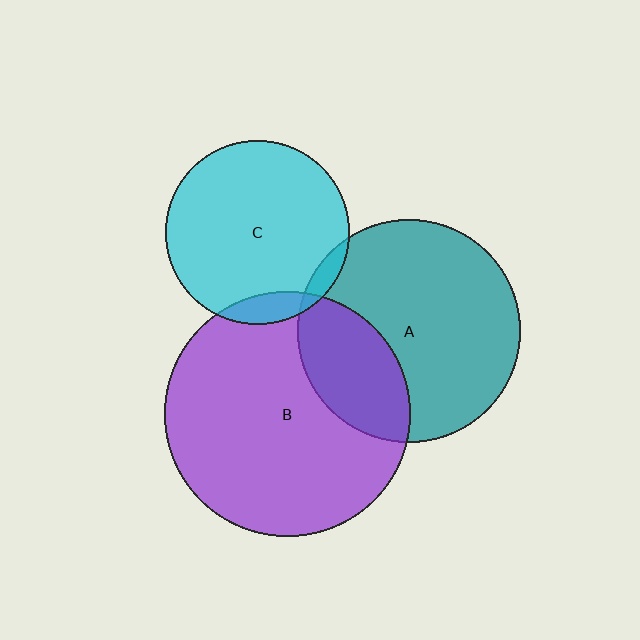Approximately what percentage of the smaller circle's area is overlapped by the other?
Approximately 5%.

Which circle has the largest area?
Circle B (purple).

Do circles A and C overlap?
Yes.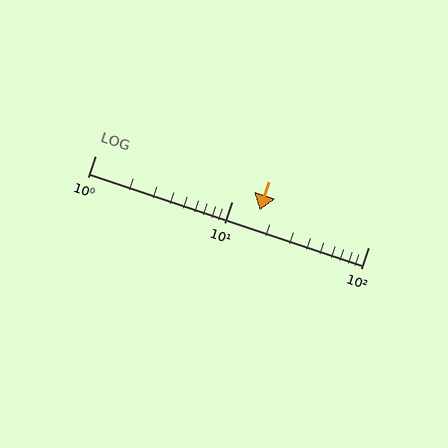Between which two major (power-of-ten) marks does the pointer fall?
The pointer is between 10 and 100.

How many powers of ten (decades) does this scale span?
The scale spans 2 decades, from 1 to 100.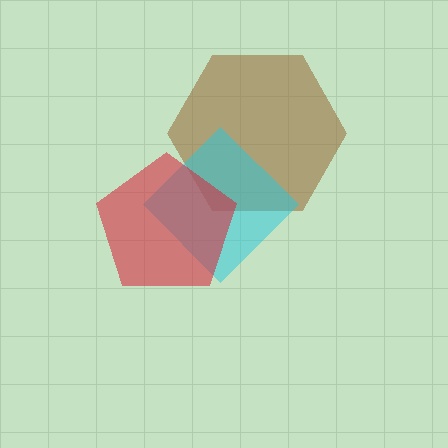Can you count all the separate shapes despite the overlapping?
Yes, there are 3 separate shapes.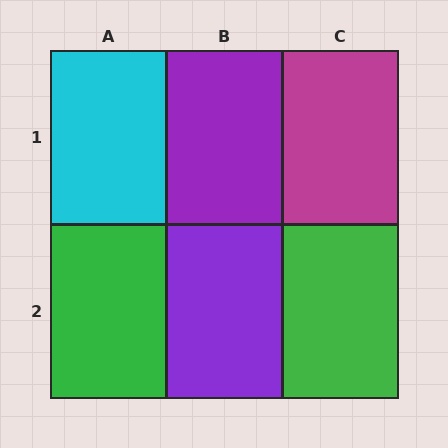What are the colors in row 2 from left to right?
Green, purple, green.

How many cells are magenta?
1 cell is magenta.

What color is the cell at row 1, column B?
Purple.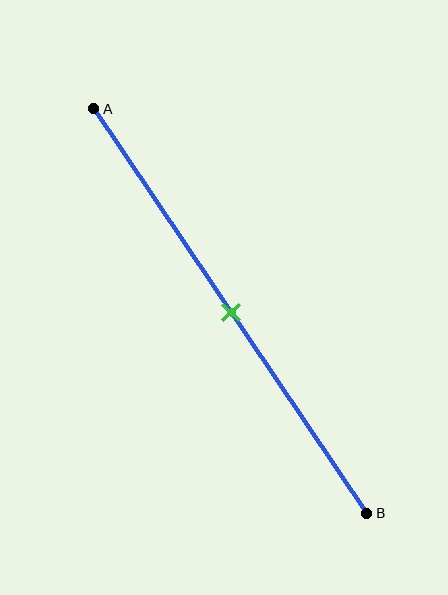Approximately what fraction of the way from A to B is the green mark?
The green mark is approximately 50% of the way from A to B.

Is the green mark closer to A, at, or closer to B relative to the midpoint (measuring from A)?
The green mark is approximately at the midpoint of segment AB.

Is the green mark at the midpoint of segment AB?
Yes, the mark is approximately at the midpoint.